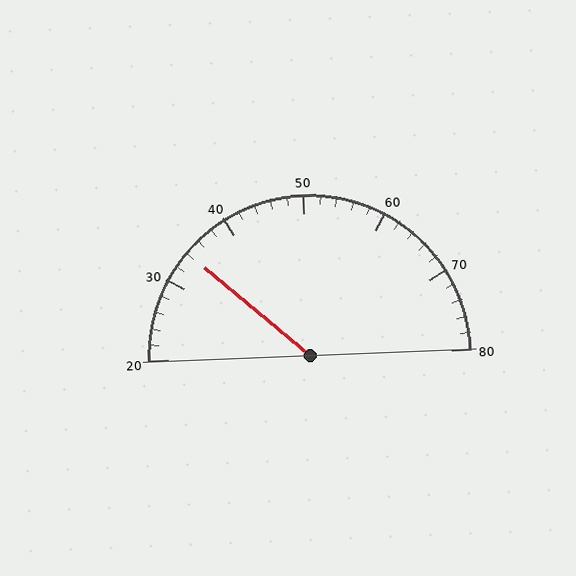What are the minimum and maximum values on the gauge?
The gauge ranges from 20 to 80.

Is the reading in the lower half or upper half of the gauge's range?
The reading is in the lower half of the range (20 to 80).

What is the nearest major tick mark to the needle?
The nearest major tick mark is 30.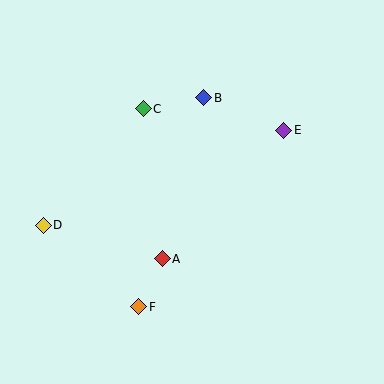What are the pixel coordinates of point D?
Point D is at (43, 225).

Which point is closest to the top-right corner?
Point E is closest to the top-right corner.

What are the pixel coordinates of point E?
Point E is at (284, 130).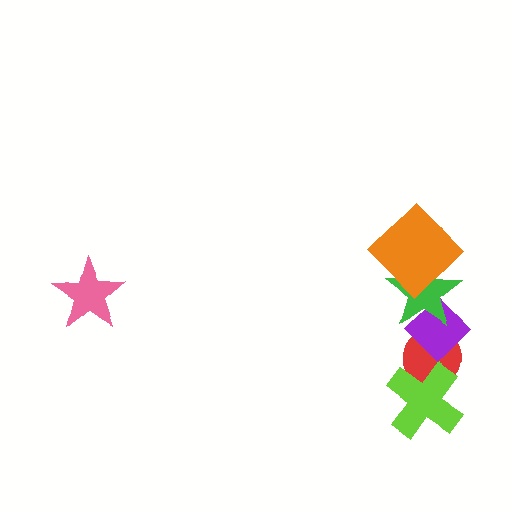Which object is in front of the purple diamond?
The green star is in front of the purple diamond.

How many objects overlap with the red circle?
2 objects overlap with the red circle.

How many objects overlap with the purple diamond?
2 objects overlap with the purple diamond.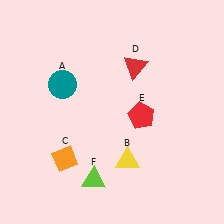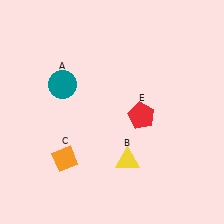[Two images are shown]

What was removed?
The red triangle (D), the lime triangle (F) were removed in Image 2.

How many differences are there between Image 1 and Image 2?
There are 2 differences between the two images.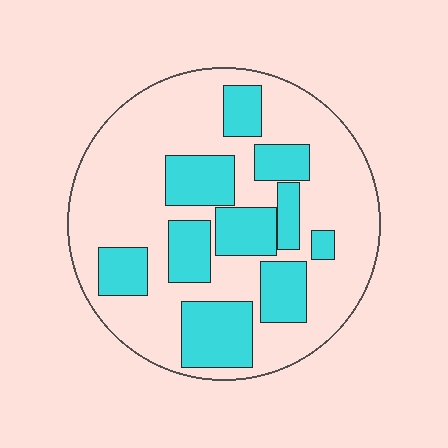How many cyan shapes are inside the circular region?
10.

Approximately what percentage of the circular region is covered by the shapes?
Approximately 35%.